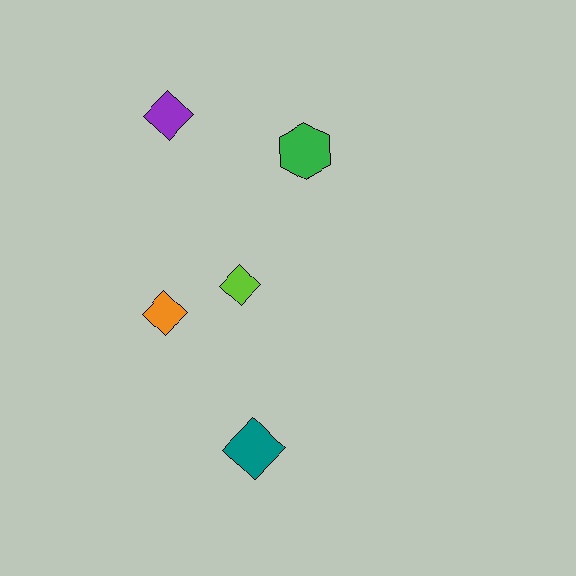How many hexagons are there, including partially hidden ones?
There is 1 hexagon.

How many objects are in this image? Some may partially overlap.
There are 5 objects.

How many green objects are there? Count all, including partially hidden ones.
There is 1 green object.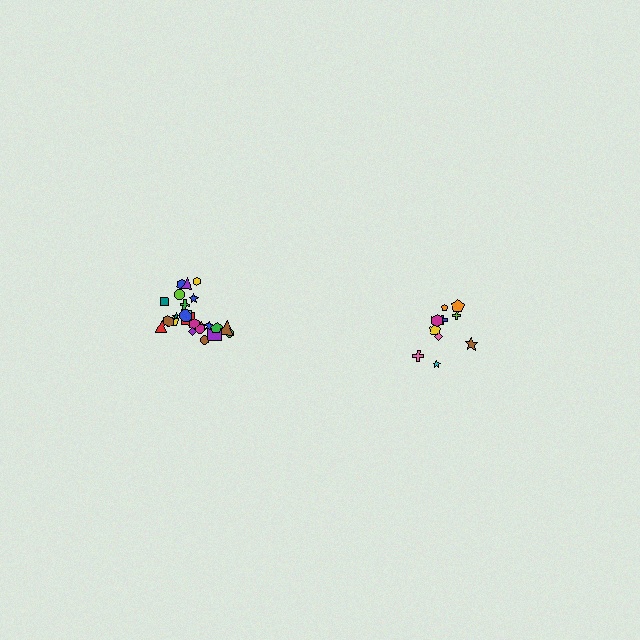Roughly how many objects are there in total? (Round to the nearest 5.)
Roughly 35 objects in total.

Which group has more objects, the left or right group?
The left group.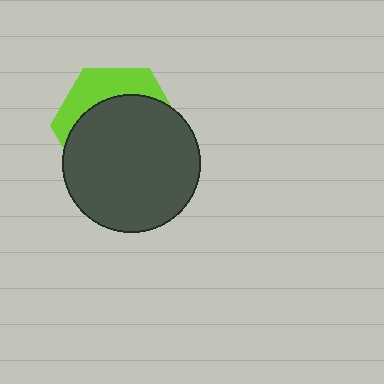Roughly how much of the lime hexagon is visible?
A small part of it is visible (roughly 30%).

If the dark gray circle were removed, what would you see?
You would see the complete lime hexagon.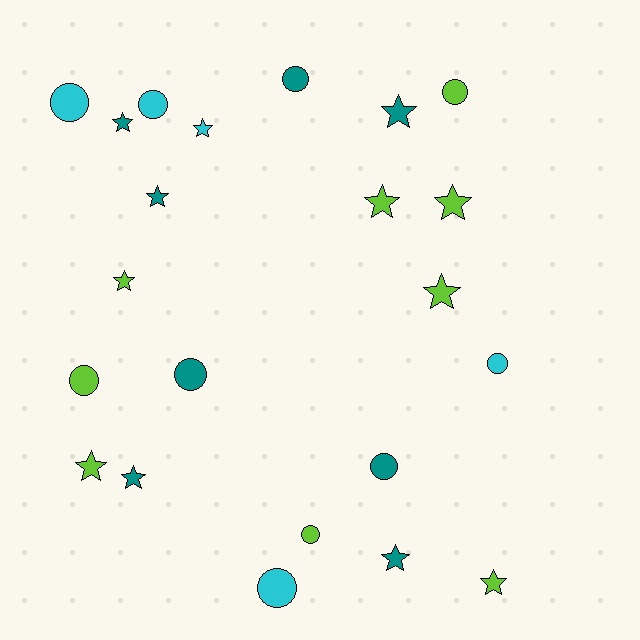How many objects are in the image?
There are 22 objects.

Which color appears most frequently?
Lime, with 9 objects.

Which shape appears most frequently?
Star, with 12 objects.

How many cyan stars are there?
There is 1 cyan star.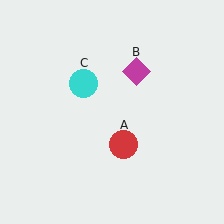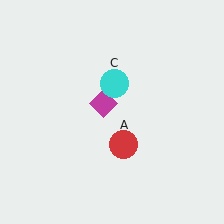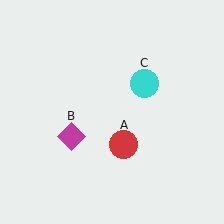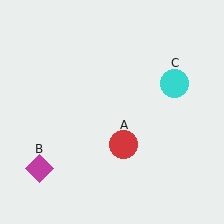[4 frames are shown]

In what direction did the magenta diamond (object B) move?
The magenta diamond (object B) moved down and to the left.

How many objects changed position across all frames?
2 objects changed position: magenta diamond (object B), cyan circle (object C).